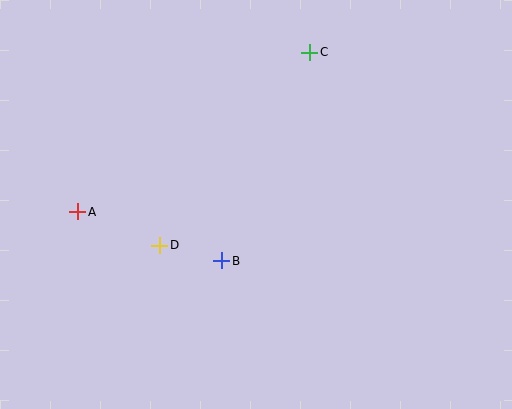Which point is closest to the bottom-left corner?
Point A is closest to the bottom-left corner.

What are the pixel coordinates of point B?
Point B is at (222, 261).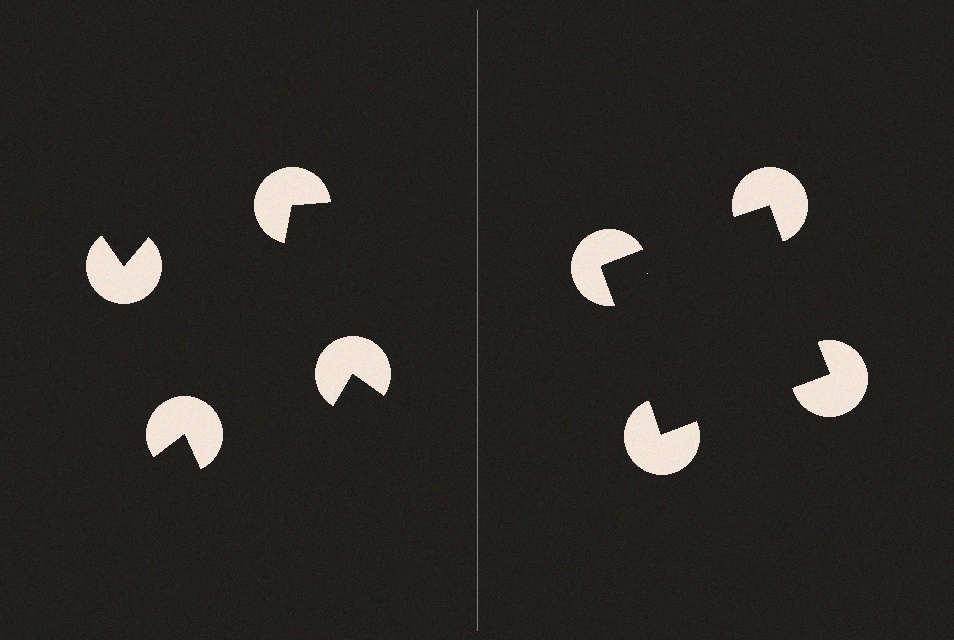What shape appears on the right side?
An illusory square.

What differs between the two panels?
The pac-man discs are positioned identically on both sides; only the wedge orientations differ. On the right they align to a square; on the left they are misaligned.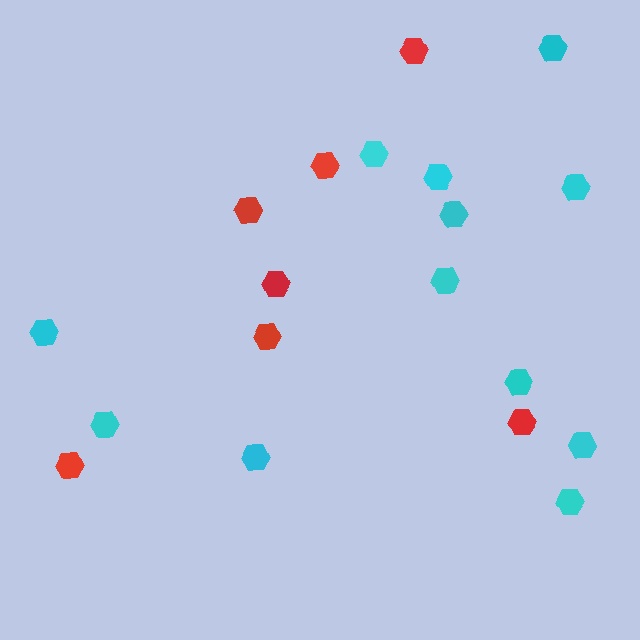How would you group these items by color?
There are 2 groups: one group of cyan hexagons (12) and one group of red hexagons (7).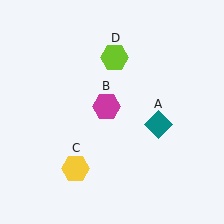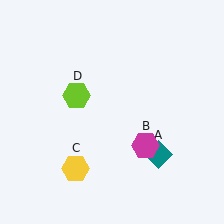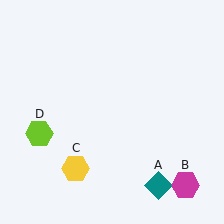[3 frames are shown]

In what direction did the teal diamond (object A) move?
The teal diamond (object A) moved down.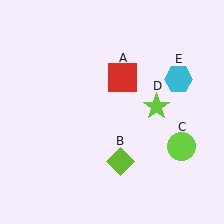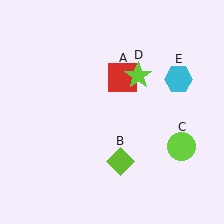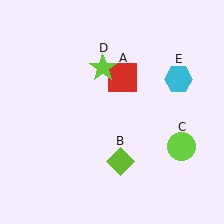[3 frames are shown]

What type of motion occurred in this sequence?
The lime star (object D) rotated counterclockwise around the center of the scene.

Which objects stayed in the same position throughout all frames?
Red square (object A) and lime diamond (object B) and lime circle (object C) and cyan hexagon (object E) remained stationary.